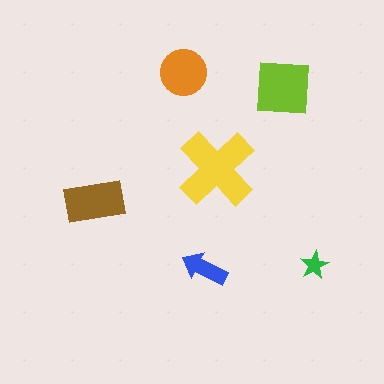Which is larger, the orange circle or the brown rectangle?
The brown rectangle.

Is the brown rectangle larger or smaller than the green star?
Larger.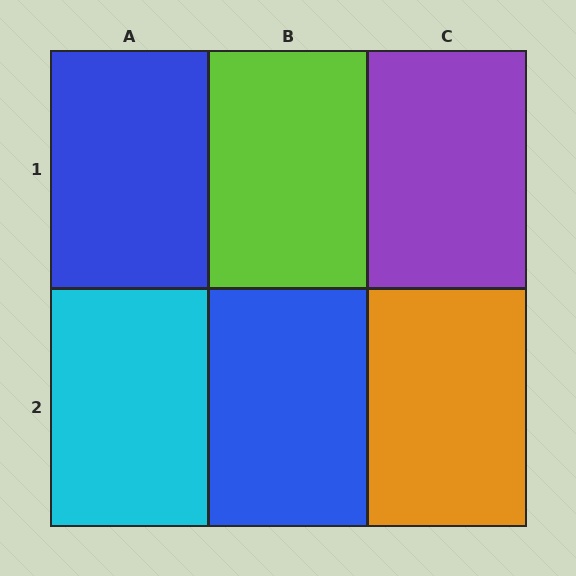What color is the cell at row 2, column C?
Orange.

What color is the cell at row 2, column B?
Blue.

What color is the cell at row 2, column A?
Cyan.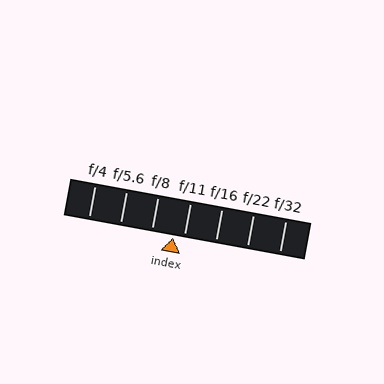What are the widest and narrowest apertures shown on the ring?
The widest aperture shown is f/4 and the narrowest is f/32.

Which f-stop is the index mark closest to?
The index mark is closest to f/11.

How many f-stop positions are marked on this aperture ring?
There are 7 f-stop positions marked.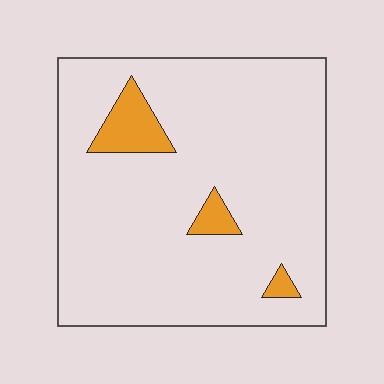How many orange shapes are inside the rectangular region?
3.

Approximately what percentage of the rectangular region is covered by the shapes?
Approximately 10%.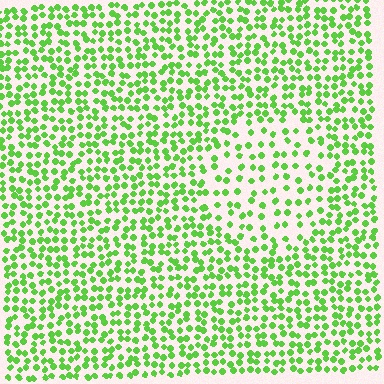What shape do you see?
I see a circle.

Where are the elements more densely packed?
The elements are more densely packed outside the circle boundary.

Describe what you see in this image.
The image contains small lime elements arranged at two different densities. A circle-shaped region is visible where the elements are less densely packed than the surrounding area.